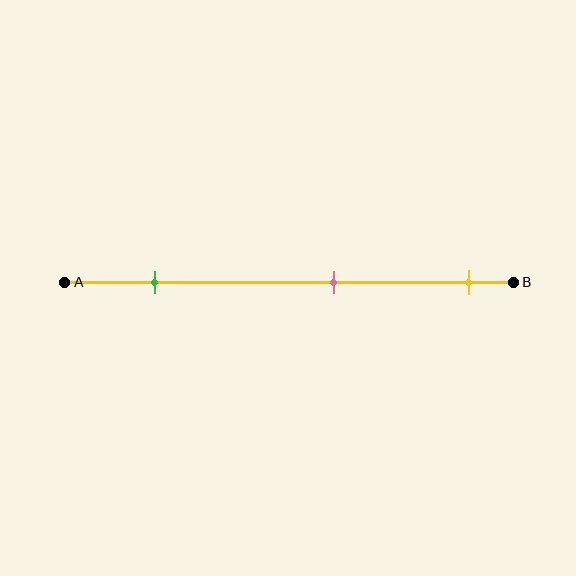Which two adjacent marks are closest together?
The pink and yellow marks are the closest adjacent pair.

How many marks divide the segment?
There are 3 marks dividing the segment.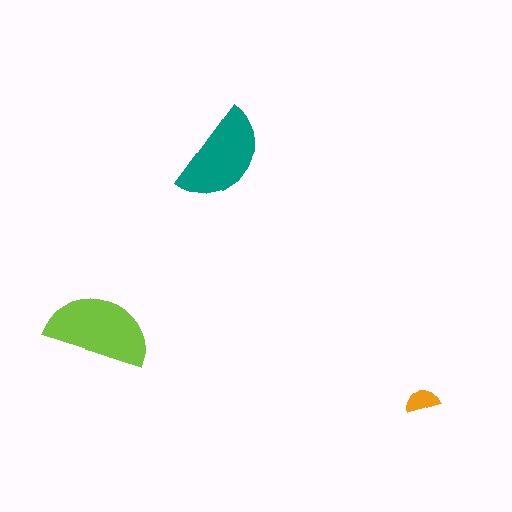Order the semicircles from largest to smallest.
the lime one, the teal one, the orange one.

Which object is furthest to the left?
The lime semicircle is leftmost.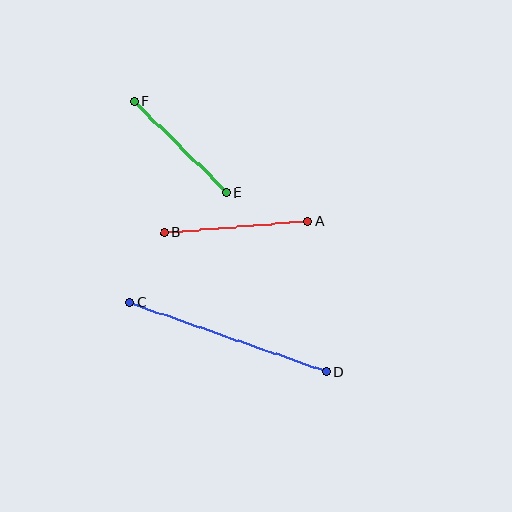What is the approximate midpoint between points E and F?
The midpoint is at approximately (180, 147) pixels.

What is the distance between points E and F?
The distance is approximately 130 pixels.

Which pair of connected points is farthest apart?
Points C and D are farthest apart.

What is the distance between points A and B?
The distance is approximately 144 pixels.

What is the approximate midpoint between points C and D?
The midpoint is at approximately (228, 337) pixels.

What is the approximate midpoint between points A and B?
The midpoint is at approximately (236, 227) pixels.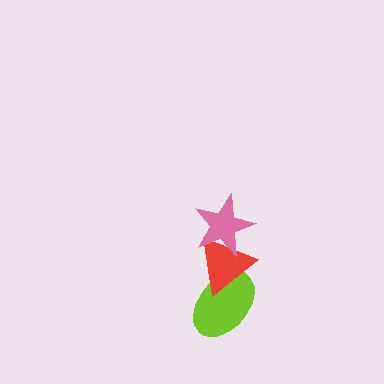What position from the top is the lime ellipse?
The lime ellipse is 3rd from the top.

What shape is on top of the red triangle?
The pink star is on top of the red triangle.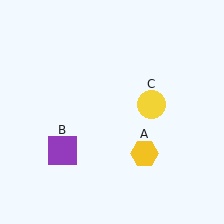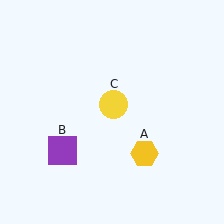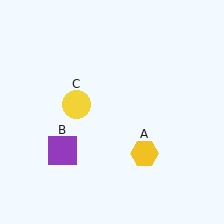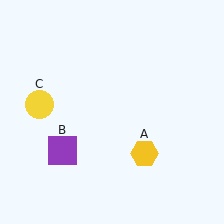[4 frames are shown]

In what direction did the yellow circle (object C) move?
The yellow circle (object C) moved left.